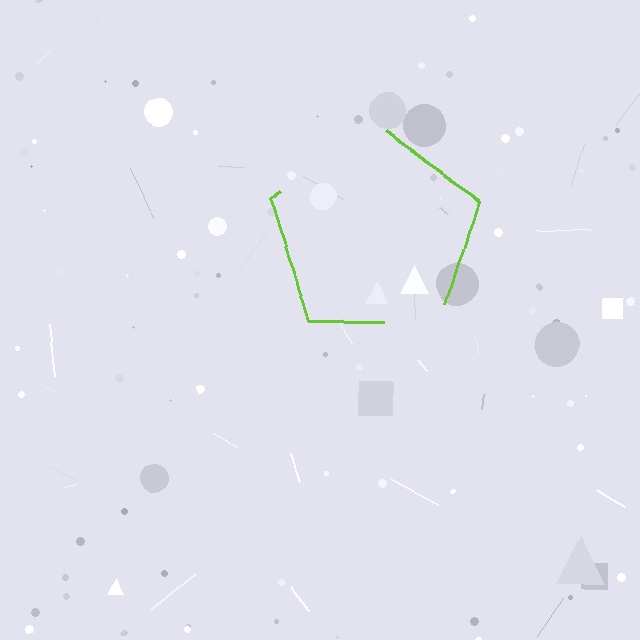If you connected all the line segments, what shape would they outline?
They would outline a pentagon.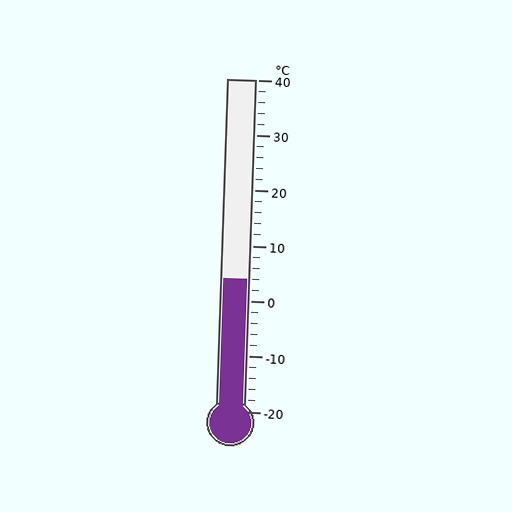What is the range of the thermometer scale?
The thermometer scale ranges from -20°C to 40°C.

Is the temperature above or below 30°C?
The temperature is below 30°C.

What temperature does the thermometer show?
The thermometer shows approximately 4°C.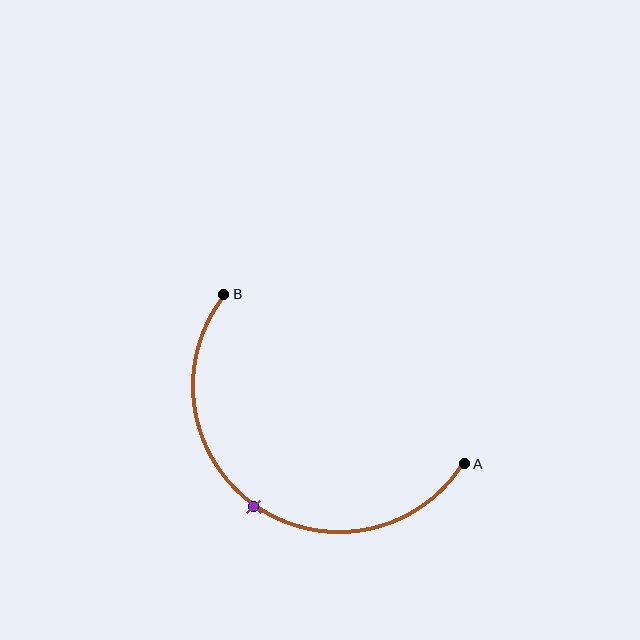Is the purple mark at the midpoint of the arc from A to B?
Yes. The purple mark lies on the arc at equal arc-length from both A and B — it is the arc midpoint.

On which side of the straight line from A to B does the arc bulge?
The arc bulges below and to the left of the straight line connecting A and B.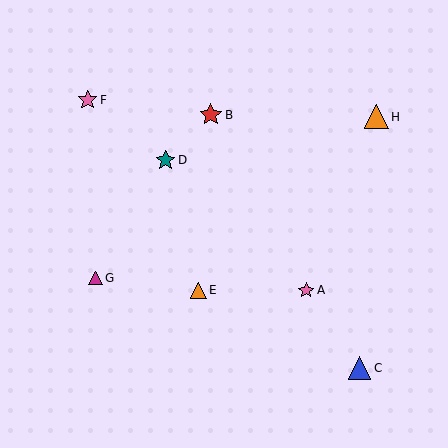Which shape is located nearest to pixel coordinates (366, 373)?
The blue triangle (labeled C) at (360, 368) is nearest to that location.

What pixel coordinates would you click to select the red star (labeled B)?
Click at (211, 115) to select the red star B.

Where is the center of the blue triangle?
The center of the blue triangle is at (360, 368).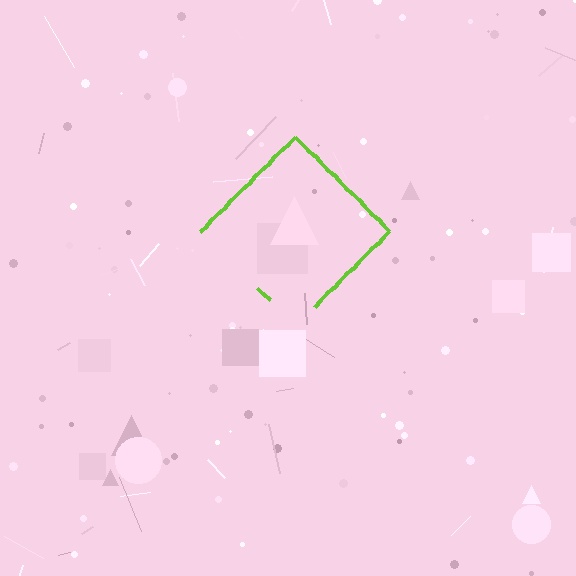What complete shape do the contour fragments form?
The contour fragments form a diamond.